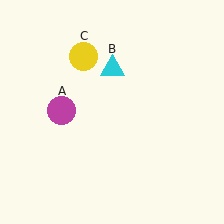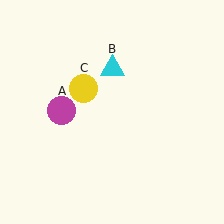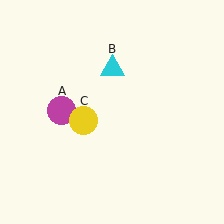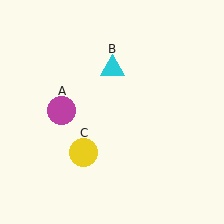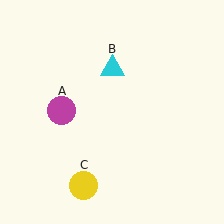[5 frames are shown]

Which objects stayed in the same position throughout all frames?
Magenta circle (object A) and cyan triangle (object B) remained stationary.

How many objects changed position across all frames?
1 object changed position: yellow circle (object C).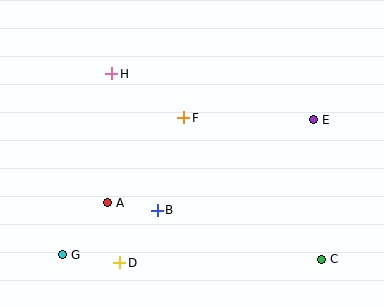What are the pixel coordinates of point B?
Point B is at (157, 210).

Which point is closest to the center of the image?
Point F at (184, 118) is closest to the center.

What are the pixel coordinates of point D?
Point D is at (120, 263).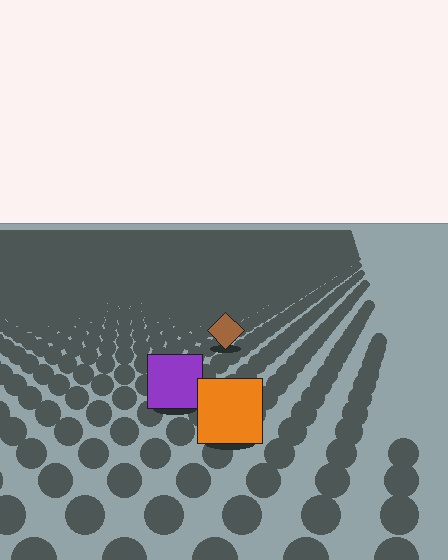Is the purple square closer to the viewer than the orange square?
No. The orange square is closer — you can tell from the texture gradient: the ground texture is coarser near it.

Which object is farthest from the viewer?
The brown diamond is farthest from the viewer. It appears smaller and the ground texture around it is denser.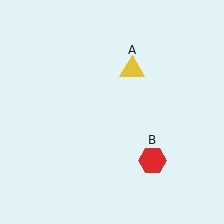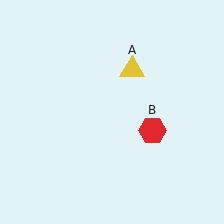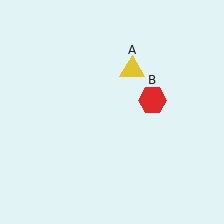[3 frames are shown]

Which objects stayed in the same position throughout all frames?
Yellow triangle (object A) remained stationary.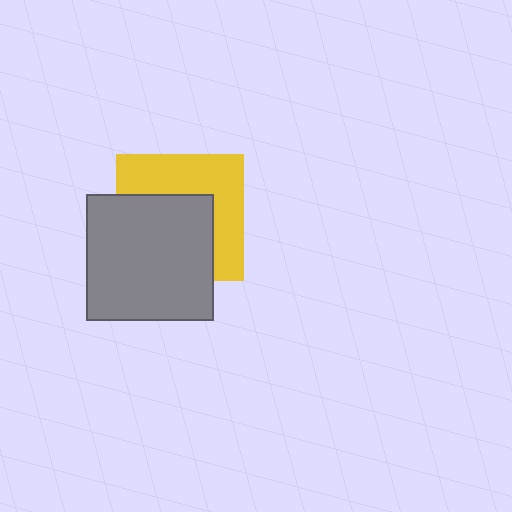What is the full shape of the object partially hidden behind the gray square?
The partially hidden object is a yellow square.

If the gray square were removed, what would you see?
You would see the complete yellow square.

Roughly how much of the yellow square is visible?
About half of it is visible (roughly 47%).